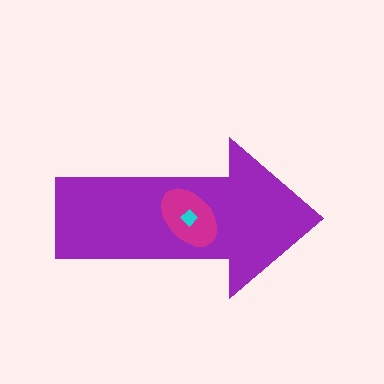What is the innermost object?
The cyan diamond.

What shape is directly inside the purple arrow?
The magenta ellipse.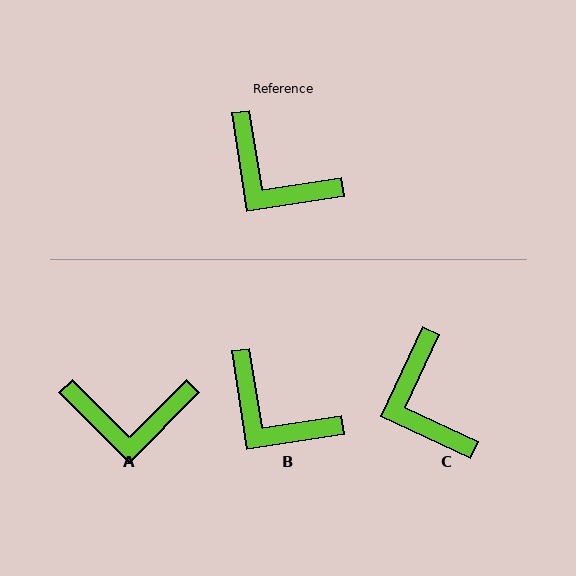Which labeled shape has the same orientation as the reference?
B.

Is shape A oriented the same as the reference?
No, it is off by about 36 degrees.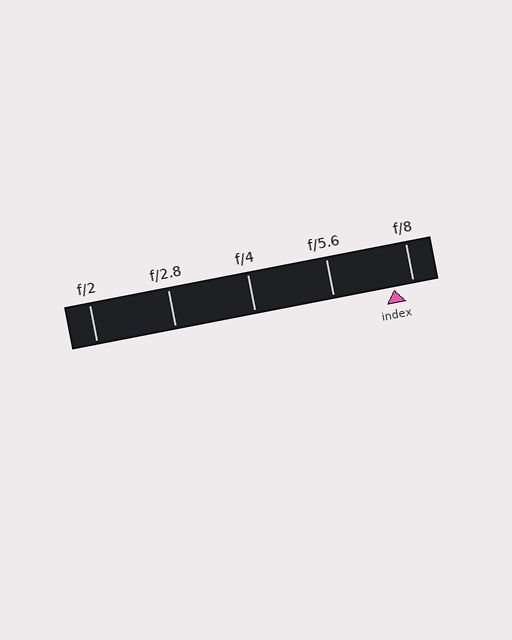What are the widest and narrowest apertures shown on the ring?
The widest aperture shown is f/2 and the narrowest is f/8.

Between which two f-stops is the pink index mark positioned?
The index mark is between f/5.6 and f/8.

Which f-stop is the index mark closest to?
The index mark is closest to f/8.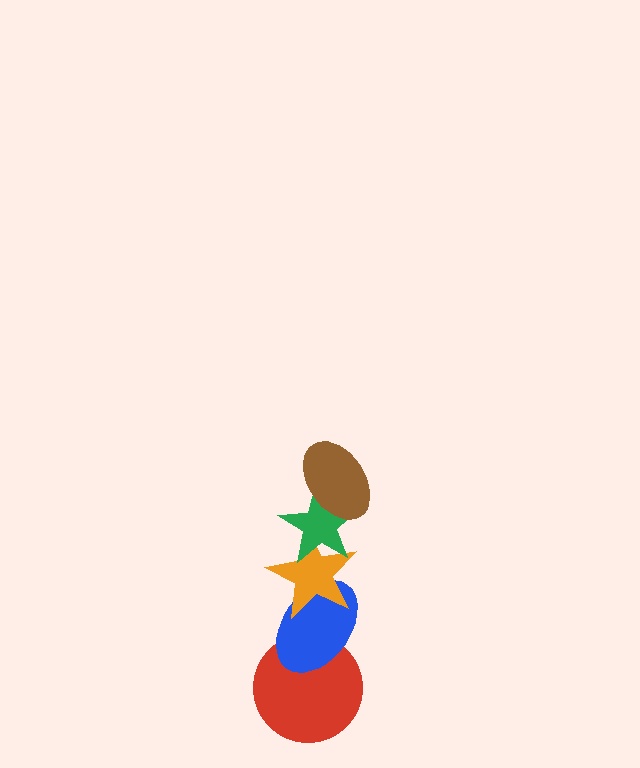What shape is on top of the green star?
The brown ellipse is on top of the green star.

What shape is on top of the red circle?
The blue ellipse is on top of the red circle.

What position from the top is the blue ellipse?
The blue ellipse is 4th from the top.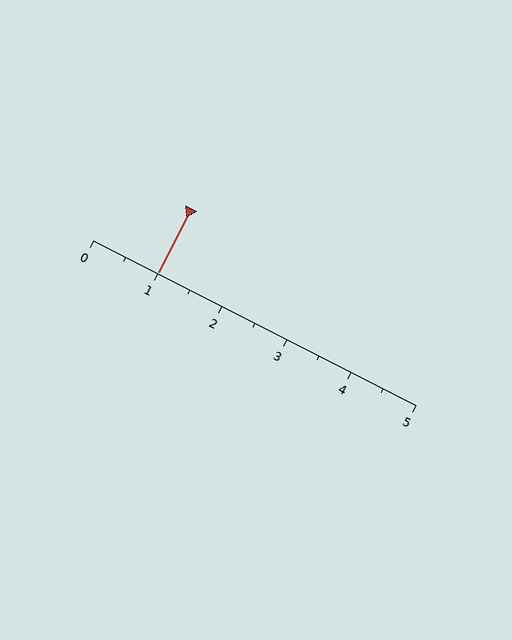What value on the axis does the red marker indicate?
The marker indicates approximately 1.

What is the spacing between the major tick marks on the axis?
The major ticks are spaced 1 apart.